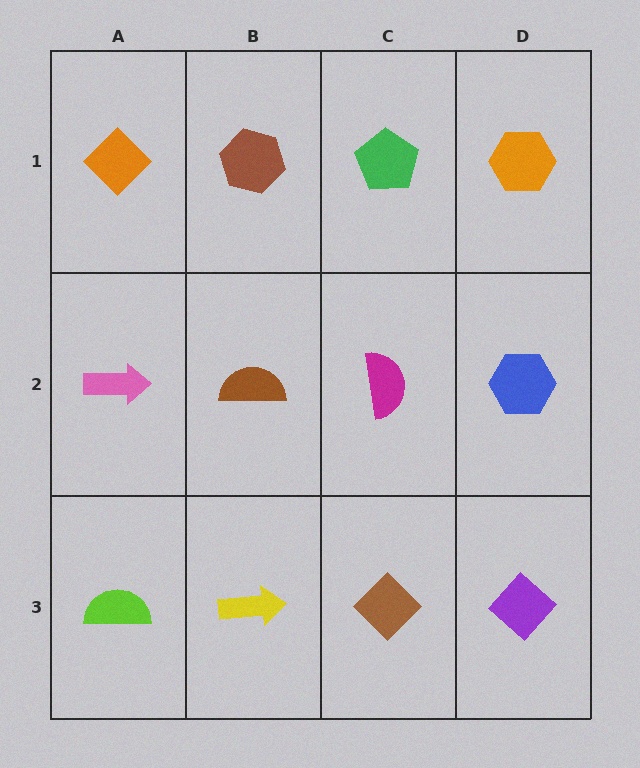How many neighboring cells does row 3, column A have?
2.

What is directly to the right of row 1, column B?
A green pentagon.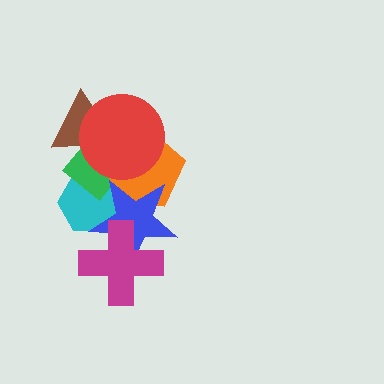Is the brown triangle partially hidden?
Yes, it is partially covered by another shape.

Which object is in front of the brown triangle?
The red circle is in front of the brown triangle.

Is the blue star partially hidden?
Yes, it is partially covered by another shape.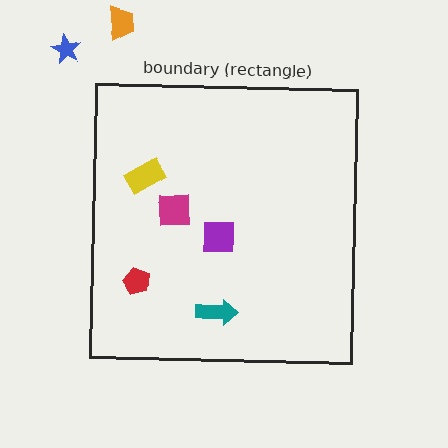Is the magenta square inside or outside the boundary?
Inside.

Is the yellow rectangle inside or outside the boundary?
Inside.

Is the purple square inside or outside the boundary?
Inside.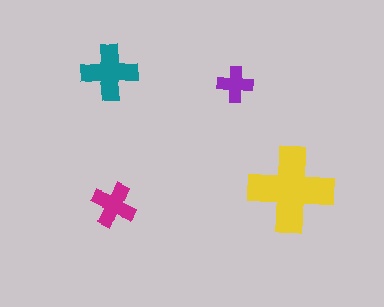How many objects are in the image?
There are 4 objects in the image.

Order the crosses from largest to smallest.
the yellow one, the teal one, the magenta one, the purple one.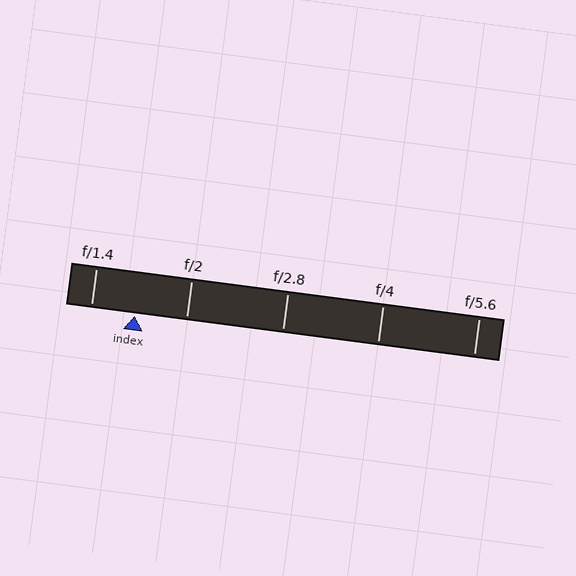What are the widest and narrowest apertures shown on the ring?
The widest aperture shown is f/1.4 and the narrowest is f/5.6.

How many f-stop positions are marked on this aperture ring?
There are 5 f-stop positions marked.